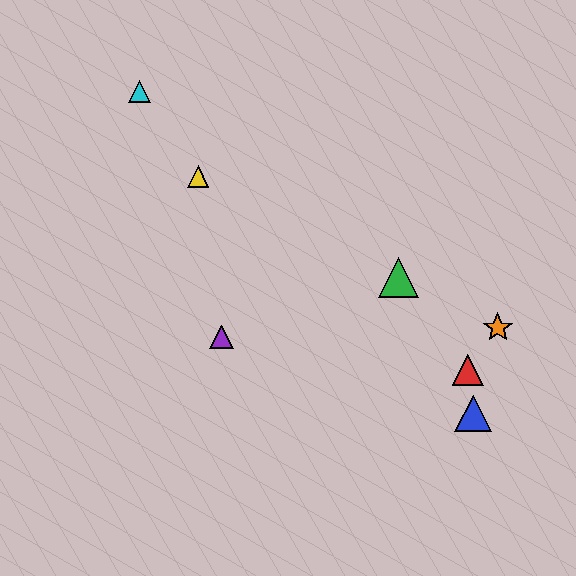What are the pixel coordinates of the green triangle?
The green triangle is at (398, 278).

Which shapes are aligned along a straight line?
The green triangle, the yellow triangle, the orange star are aligned along a straight line.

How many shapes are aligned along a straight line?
3 shapes (the green triangle, the yellow triangle, the orange star) are aligned along a straight line.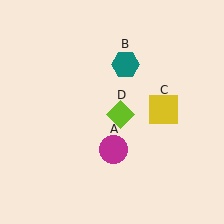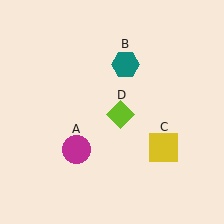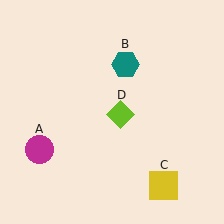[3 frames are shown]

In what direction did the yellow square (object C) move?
The yellow square (object C) moved down.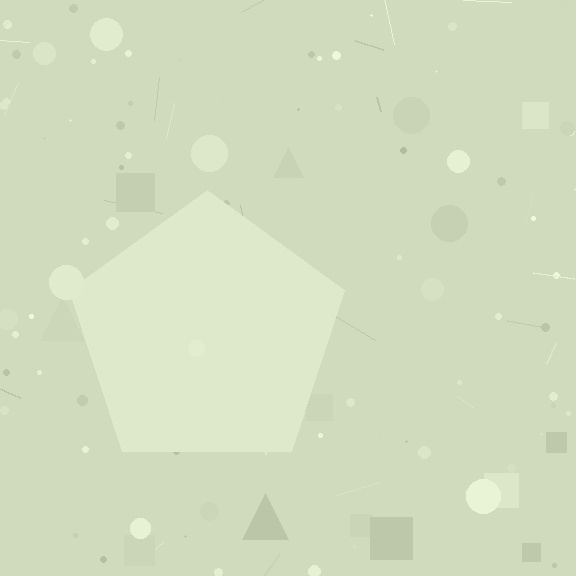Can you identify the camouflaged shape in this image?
The camouflaged shape is a pentagon.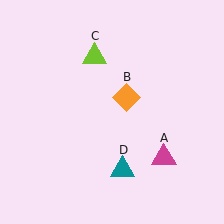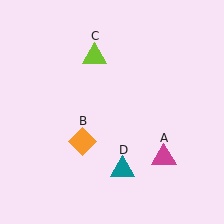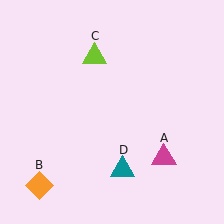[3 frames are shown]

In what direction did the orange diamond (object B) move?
The orange diamond (object B) moved down and to the left.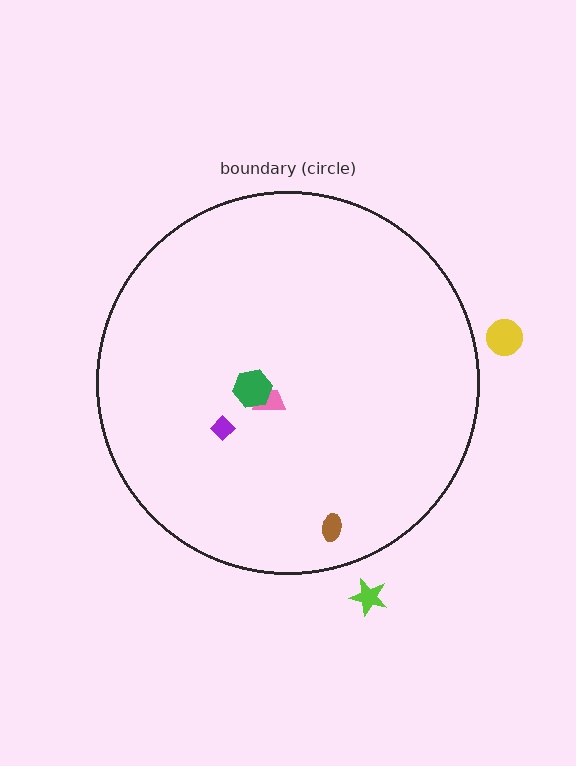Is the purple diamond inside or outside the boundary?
Inside.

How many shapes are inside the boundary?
4 inside, 2 outside.